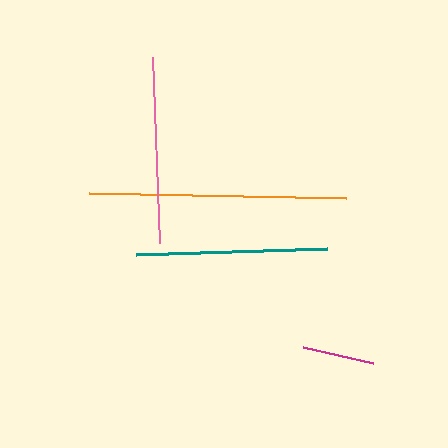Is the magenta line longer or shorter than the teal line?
The teal line is longer than the magenta line.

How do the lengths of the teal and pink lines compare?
The teal and pink lines are approximately the same length.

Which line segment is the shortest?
The magenta line is the shortest at approximately 72 pixels.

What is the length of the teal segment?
The teal segment is approximately 191 pixels long.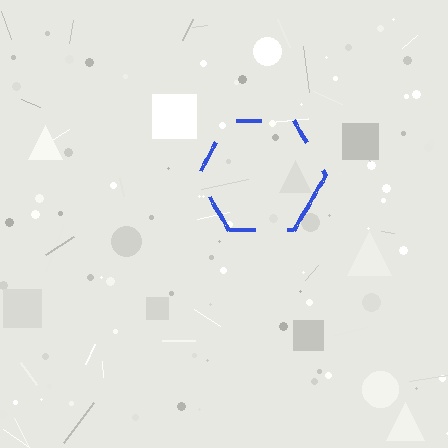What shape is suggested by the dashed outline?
The dashed outline suggests a hexagon.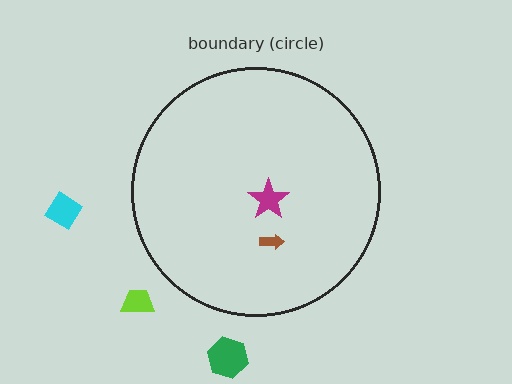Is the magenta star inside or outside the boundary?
Inside.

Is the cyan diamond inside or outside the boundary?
Outside.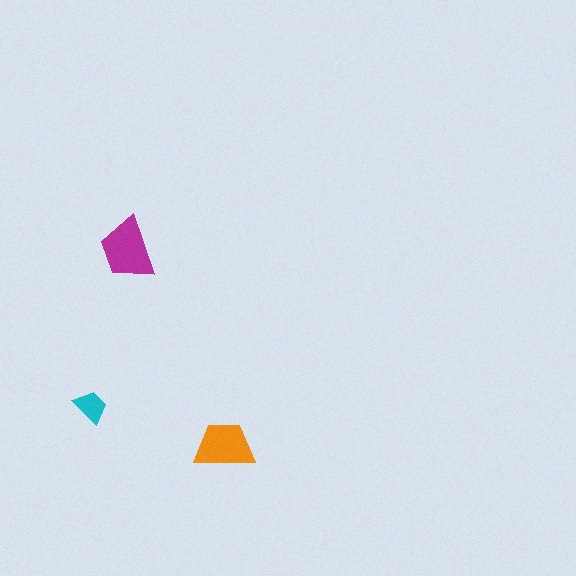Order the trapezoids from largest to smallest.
the magenta one, the orange one, the cyan one.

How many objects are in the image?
There are 3 objects in the image.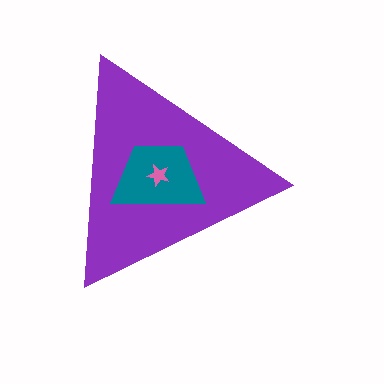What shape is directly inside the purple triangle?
The teal trapezoid.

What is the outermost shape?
The purple triangle.